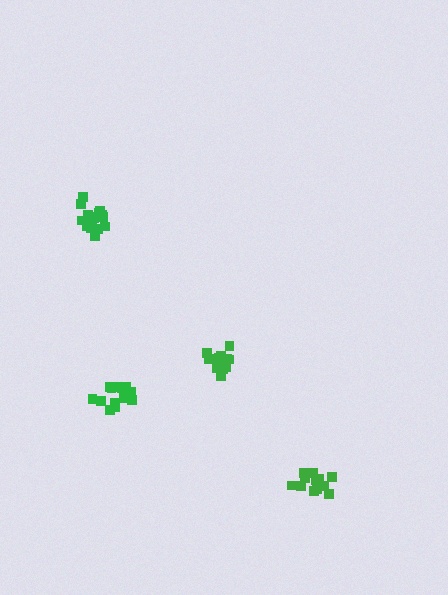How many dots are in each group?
Group 1: 13 dots, Group 2: 19 dots, Group 3: 18 dots, Group 4: 13 dots (63 total).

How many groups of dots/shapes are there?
There are 4 groups.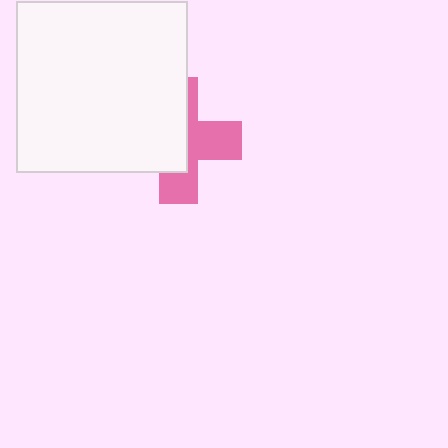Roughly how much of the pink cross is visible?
About half of it is visible (roughly 46%).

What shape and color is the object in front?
The object in front is a white square.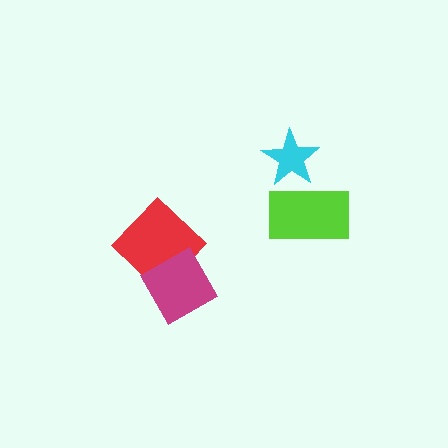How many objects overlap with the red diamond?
1 object overlaps with the red diamond.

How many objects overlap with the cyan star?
1 object overlaps with the cyan star.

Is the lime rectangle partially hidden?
No, no other shape covers it.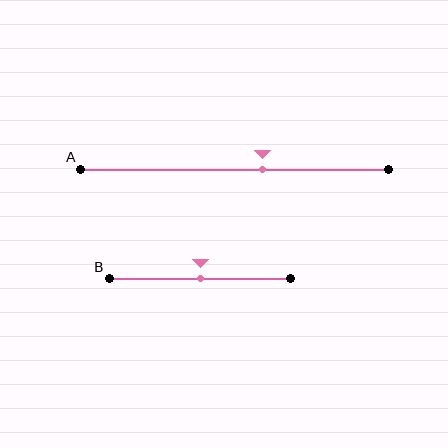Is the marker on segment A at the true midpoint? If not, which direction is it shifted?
No, the marker on segment A is shifted to the right by about 9% of the segment length.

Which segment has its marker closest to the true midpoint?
Segment B has its marker closest to the true midpoint.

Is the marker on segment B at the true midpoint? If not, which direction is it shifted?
Yes, the marker on segment B is at the true midpoint.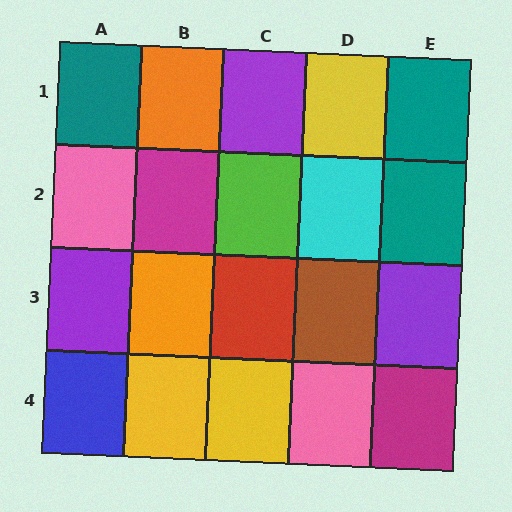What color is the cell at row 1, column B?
Orange.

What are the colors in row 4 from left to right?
Blue, yellow, yellow, pink, magenta.